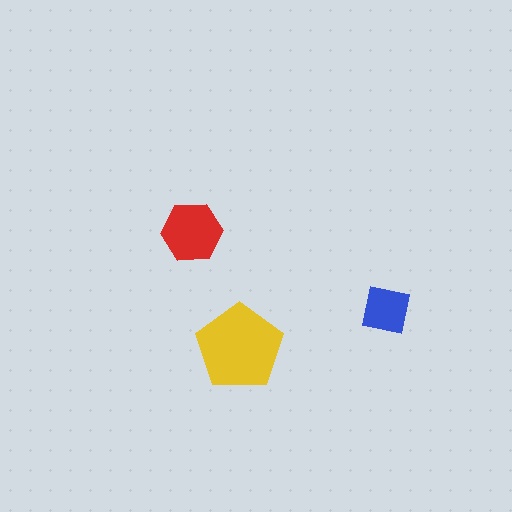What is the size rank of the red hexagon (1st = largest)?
2nd.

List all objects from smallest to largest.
The blue square, the red hexagon, the yellow pentagon.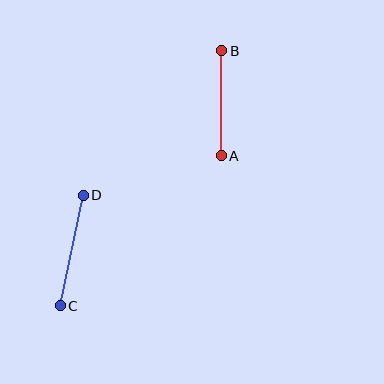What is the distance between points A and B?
The distance is approximately 105 pixels.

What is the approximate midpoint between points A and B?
The midpoint is at approximately (221, 103) pixels.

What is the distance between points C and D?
The distance is approximately 113 pixels.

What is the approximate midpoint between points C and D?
The midpoint is at approximately (72, 250) pixels.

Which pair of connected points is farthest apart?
Points C and D are farthest apart.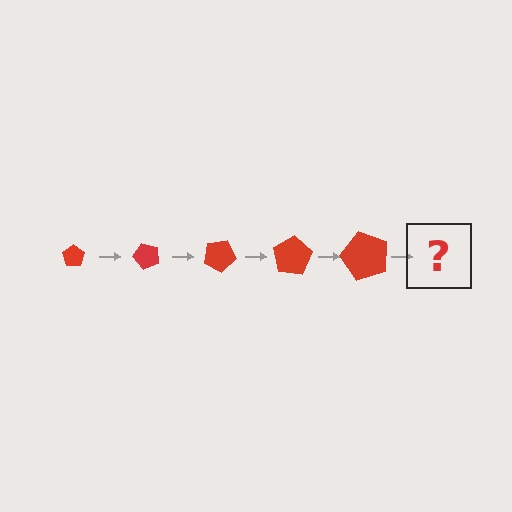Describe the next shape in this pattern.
It should be a pentagon, larger than the previous one and rotated 250 degrees from the start.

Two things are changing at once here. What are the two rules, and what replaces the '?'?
The two rules are that the pentagon grows larger each step and it rotates 50 degrees each step. The '?' should be a pentagon, larger than the previous one and rotated 250 degrees from the start.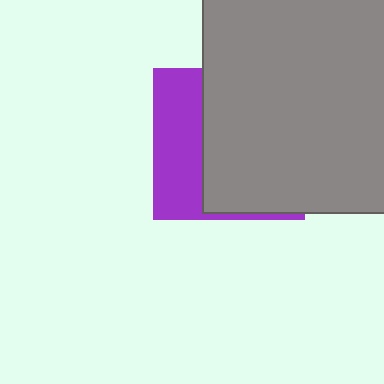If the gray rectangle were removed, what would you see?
You would see the complete purple square.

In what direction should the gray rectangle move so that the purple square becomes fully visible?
The gray rectangle should move right. That is the shortest direction to clear the overlap and leave the purple square fully visible.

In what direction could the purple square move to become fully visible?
The purple square could move left. That would shift it out from behind the gray rectangle entirely.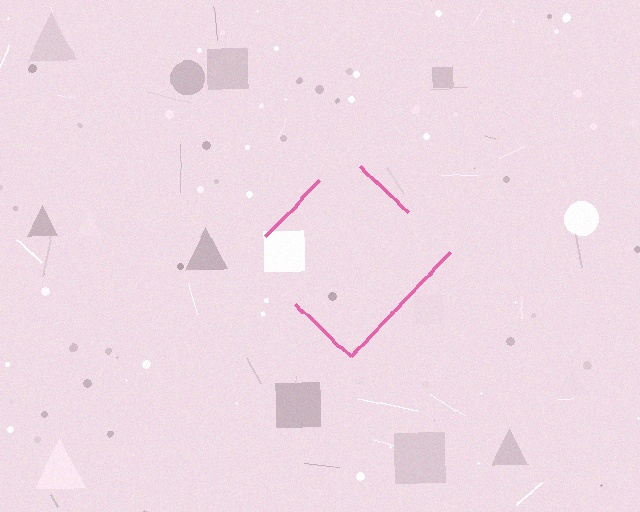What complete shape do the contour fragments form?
The contour fragments form a diamond.